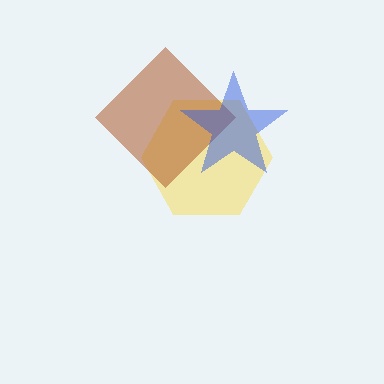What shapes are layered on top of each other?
The layered shapes are: a yellow hexagon, a brown diamond, a blue star.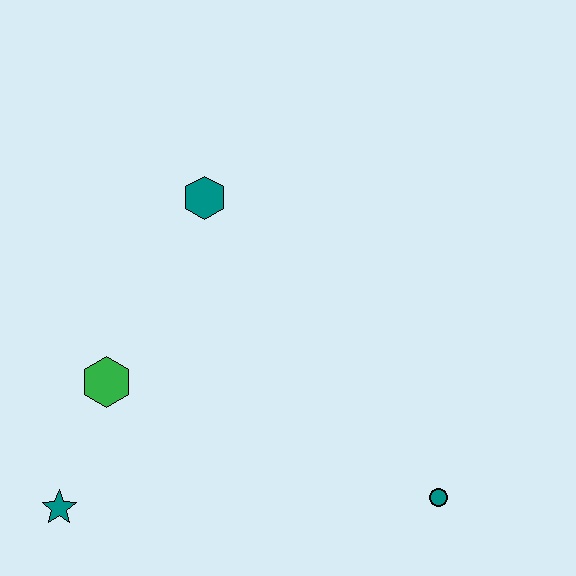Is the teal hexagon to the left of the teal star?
No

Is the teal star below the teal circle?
Yes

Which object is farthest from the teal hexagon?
The teal circle is farthest from the teal hexagon.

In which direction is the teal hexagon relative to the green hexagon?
The teal hexagon is above the green hexagon.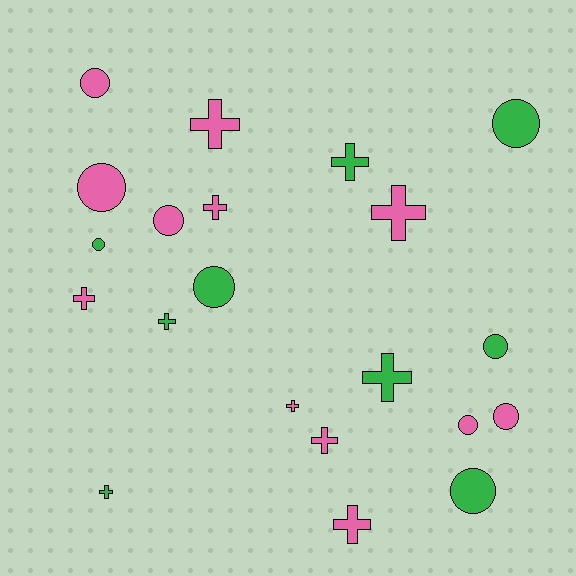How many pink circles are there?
There are 5 pink circles.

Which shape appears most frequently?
Cross, with 11 objects.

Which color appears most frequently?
Pink, with 12 objects.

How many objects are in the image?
There are 21 objects.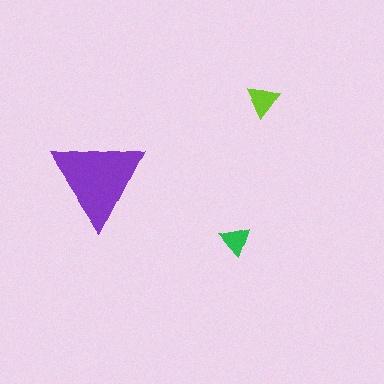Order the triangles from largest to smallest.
the purple one, the lime one, the green one.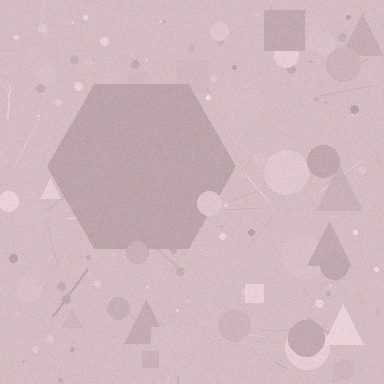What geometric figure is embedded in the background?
A hexagon is embedded in the background.